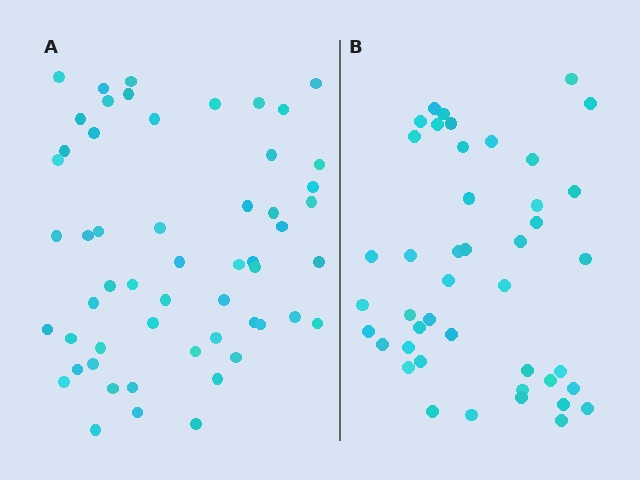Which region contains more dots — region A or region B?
Region A (the left region) has more dots.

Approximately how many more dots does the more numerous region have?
Region A has roughly 12 or so more dots than region B.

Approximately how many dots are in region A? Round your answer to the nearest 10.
About 60 dots. (The exact count is 55, which rounds to 60.)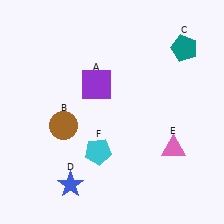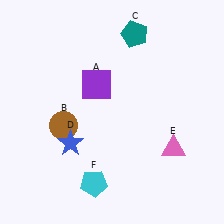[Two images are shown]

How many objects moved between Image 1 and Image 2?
3 objects moved between the two images.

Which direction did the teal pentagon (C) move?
The teal pentagon (C) moved left.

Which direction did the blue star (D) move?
The blue star (D) moved up.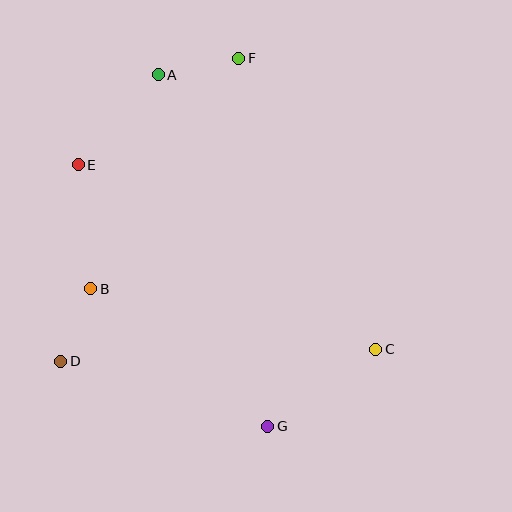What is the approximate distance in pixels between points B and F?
The distance between B and F is approximately 274 pixels.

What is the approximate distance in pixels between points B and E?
The distance between B and E is approximately 125 pixels.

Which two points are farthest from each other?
Points F and G are farthest from each other.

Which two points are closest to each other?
Points B and D are closest to each other.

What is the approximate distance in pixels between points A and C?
The distance between A and C is approximately 350 pixels.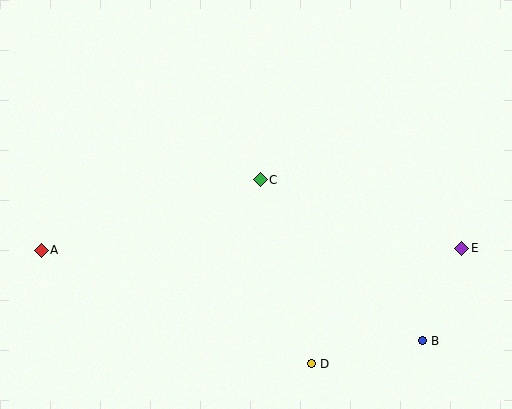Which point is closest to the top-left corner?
Point A is closest to the top-left corner.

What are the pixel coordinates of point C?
Point C is at (260, 180).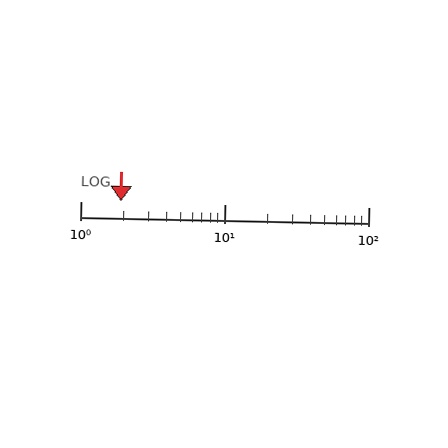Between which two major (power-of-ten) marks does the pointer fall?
The pointer is between 1 and 10.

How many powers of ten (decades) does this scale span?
The scale spans 2 decades, from 1 to 100.